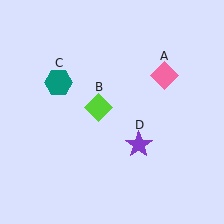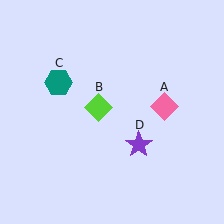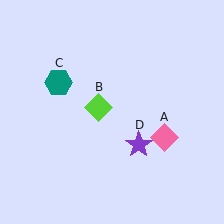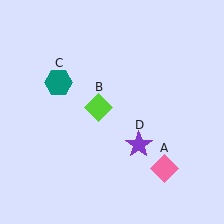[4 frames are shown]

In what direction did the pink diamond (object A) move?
The pink diamond (object A) moved down.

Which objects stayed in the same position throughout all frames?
Lime diamond (object B) and teal hexagon (object C) and purple star (object D) remained stationary.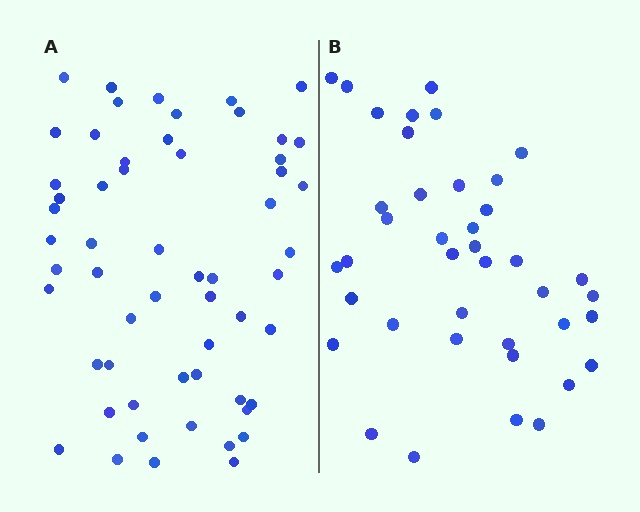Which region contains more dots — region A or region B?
Region A (the left region) has more dots.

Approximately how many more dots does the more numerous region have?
Region A has approximately 15 more dots than region B.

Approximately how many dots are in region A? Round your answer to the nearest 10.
About 60 dots. (The exact count is 57, which rounds to 60.)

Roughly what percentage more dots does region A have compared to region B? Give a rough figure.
About 40% more.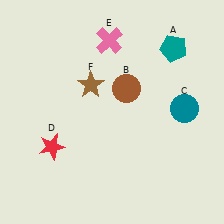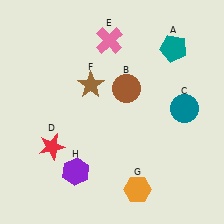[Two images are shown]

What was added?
An orange hexagon (G), a purple hexagon (H) were added in Image 2.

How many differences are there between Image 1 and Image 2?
There are 2 differences between the two images.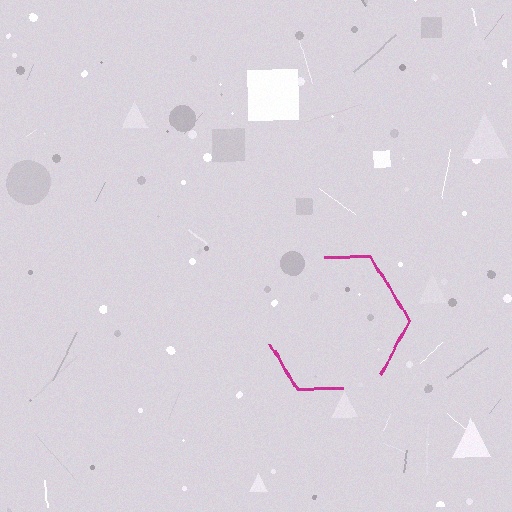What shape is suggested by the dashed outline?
The dashed outline suggests a hexagon.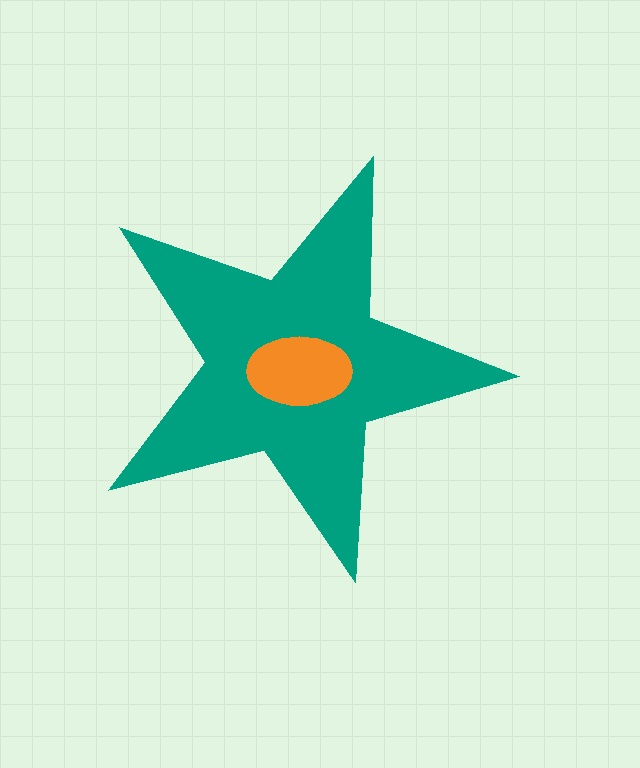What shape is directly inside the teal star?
The orange ellipse.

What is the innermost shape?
The orange ellipse.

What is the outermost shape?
The teal star.